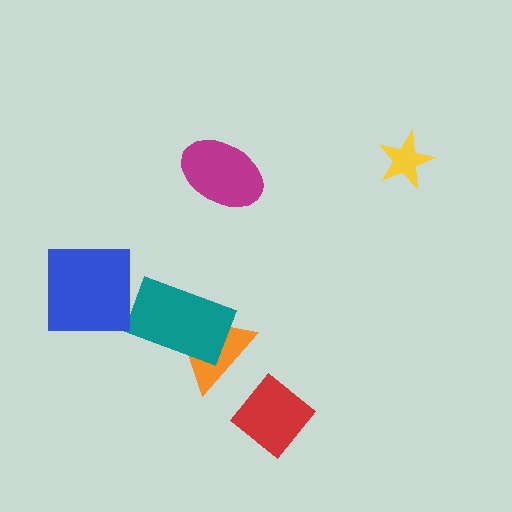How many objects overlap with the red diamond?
0 objects overlap with the red diamond.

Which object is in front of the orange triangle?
The teal rectangle is in front of the orange triangle.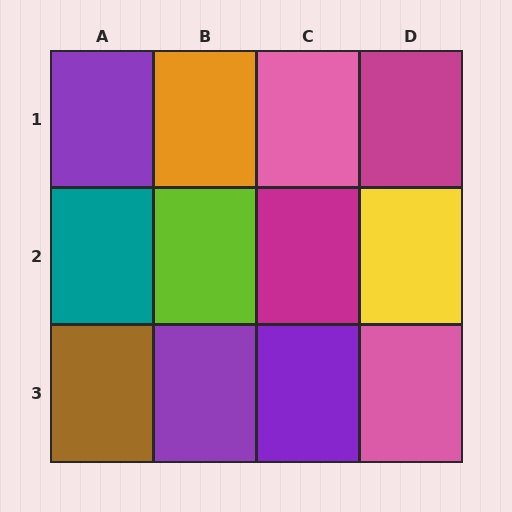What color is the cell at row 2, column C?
Magenta.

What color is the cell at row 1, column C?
Pink.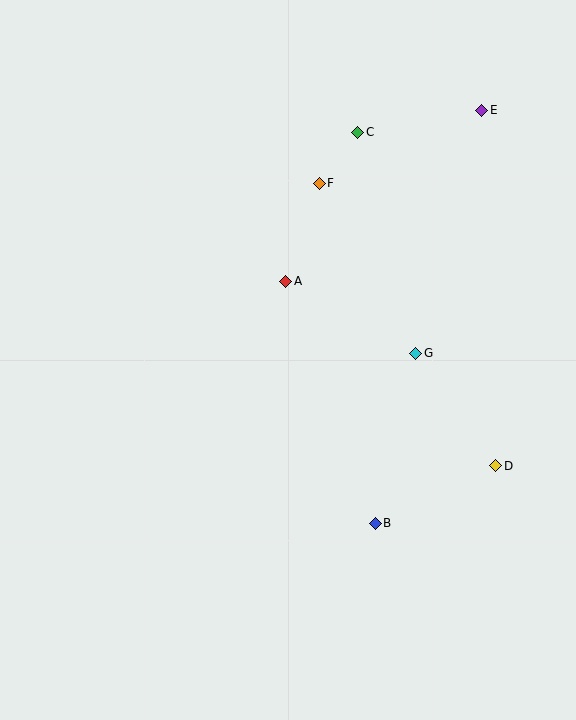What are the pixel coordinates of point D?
Point D is at (496, 466).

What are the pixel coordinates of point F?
Point F is at (319, 183).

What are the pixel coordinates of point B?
Point B is at (375, 523).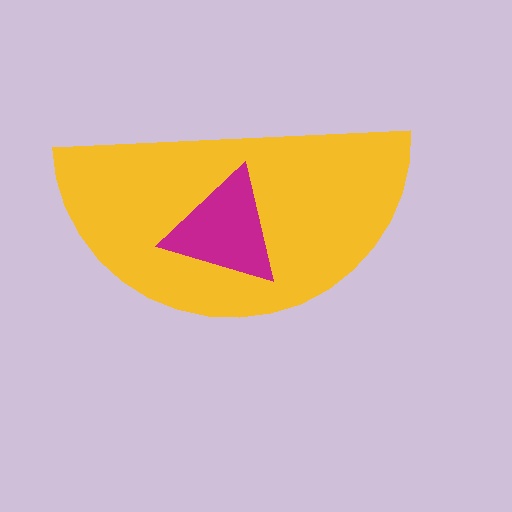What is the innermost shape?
The magenta triangle.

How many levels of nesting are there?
2.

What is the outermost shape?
The yellow semicircle.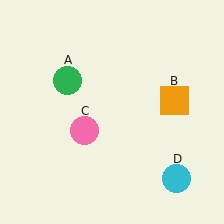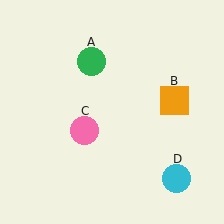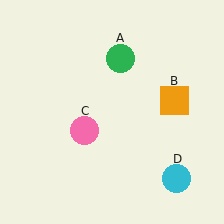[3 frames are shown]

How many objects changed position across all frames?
1 object changed position: green circle (object A).